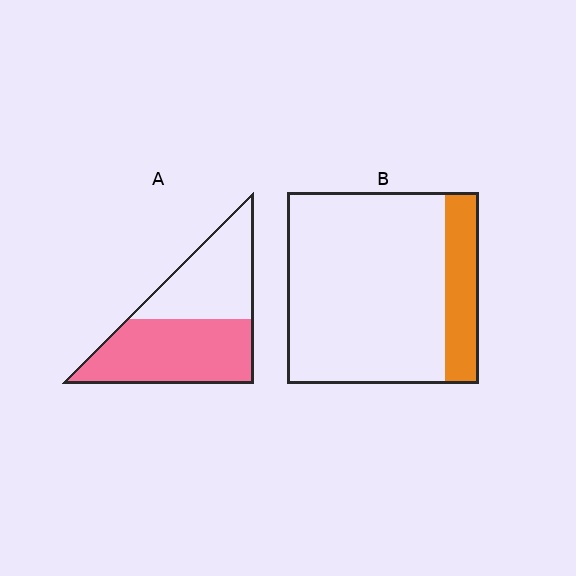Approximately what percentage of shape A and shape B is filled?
A is approximately 55% and B is approximately 20%.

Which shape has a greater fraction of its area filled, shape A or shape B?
Shape A.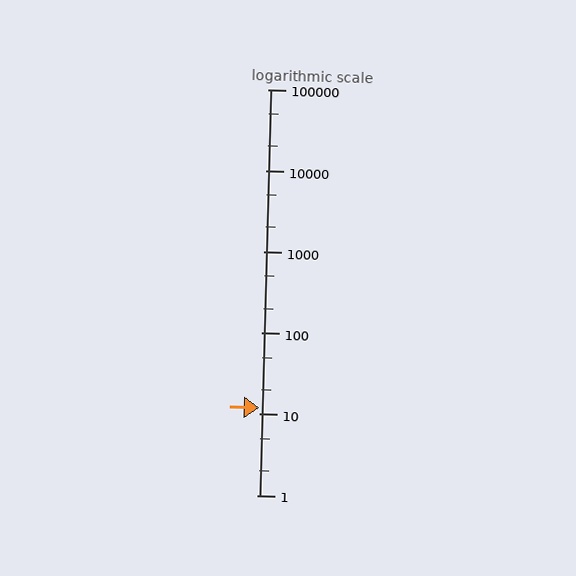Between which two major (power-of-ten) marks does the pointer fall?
The pointer is between 10 and 100.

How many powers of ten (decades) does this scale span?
The scale spans 5 decades, from 1 to 100000.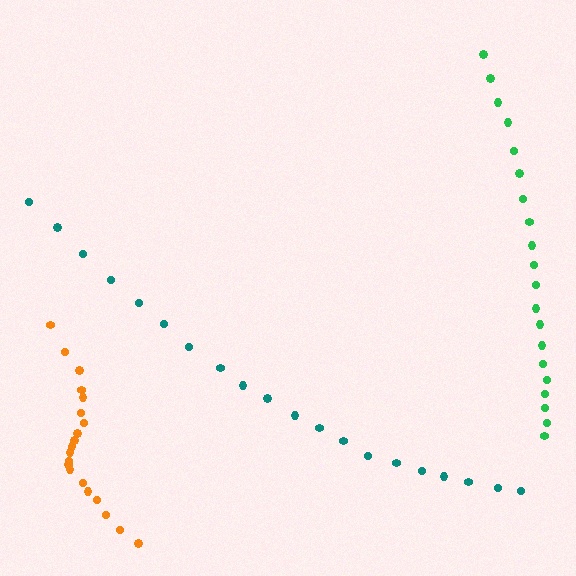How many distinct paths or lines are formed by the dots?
There are 3 distinct paths.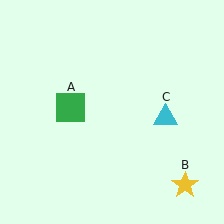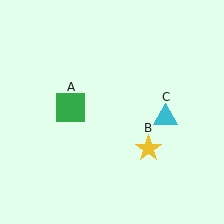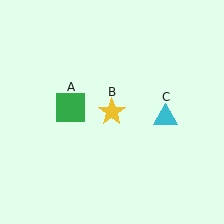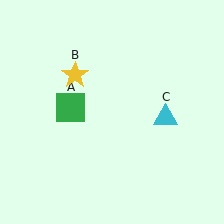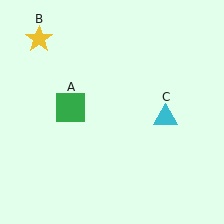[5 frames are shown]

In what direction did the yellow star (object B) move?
The yellow star (object B) moved up and to the left.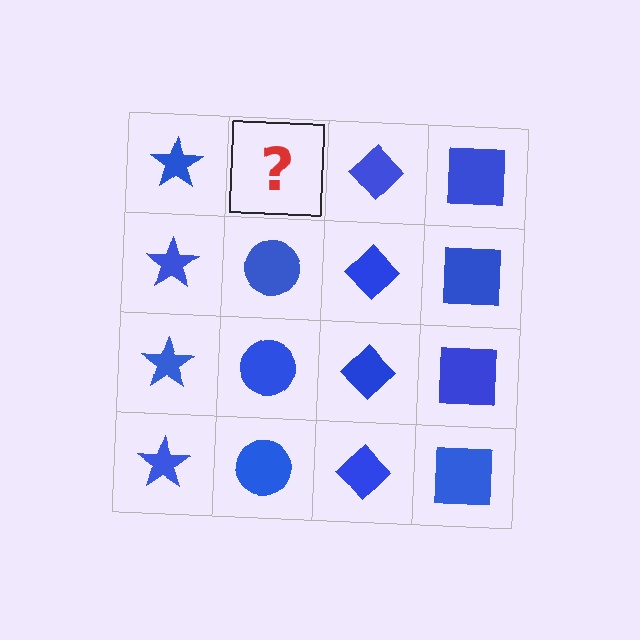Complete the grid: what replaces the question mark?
The question mark should be replaced with a blue circle.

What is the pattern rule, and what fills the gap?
The rule is that each column has a consistent shape. The gap should be filled with a blue circle.